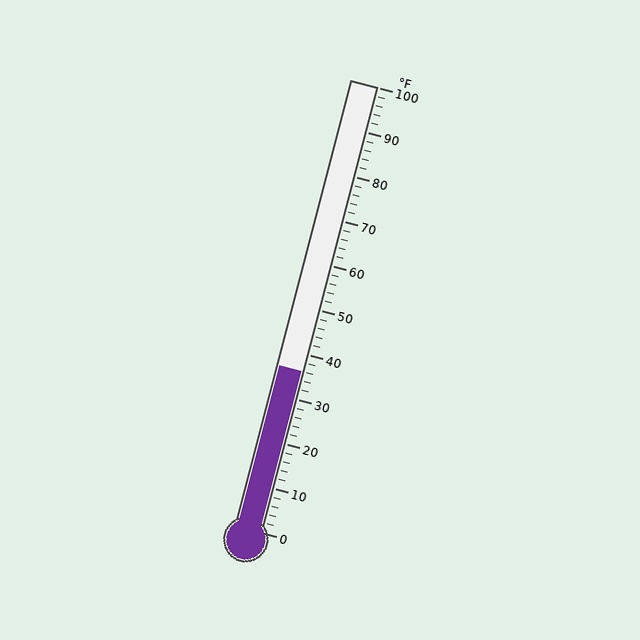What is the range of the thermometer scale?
The thermometer scale ranges from 0°F to 100°F.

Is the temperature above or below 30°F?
The temperature is above 30°F.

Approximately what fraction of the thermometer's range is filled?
The thermometer is filled to approximately 35% of its range.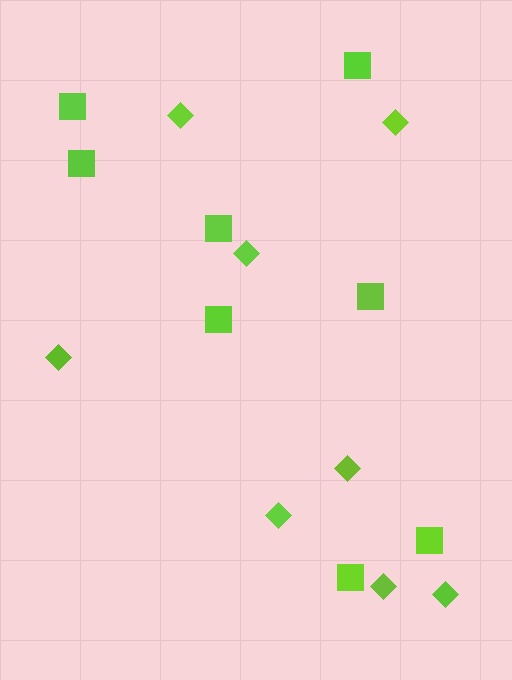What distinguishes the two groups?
There are 2 groups: one group of squares (8) and one group of diamonds (8).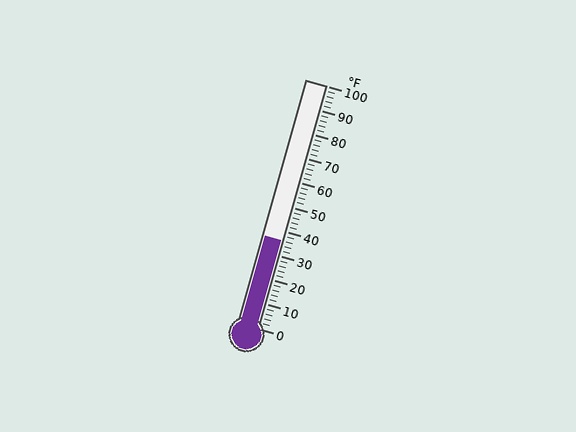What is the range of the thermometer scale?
The thermometer scale ranges from 0°F to 100°F.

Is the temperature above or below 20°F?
The temperature is above 20°F.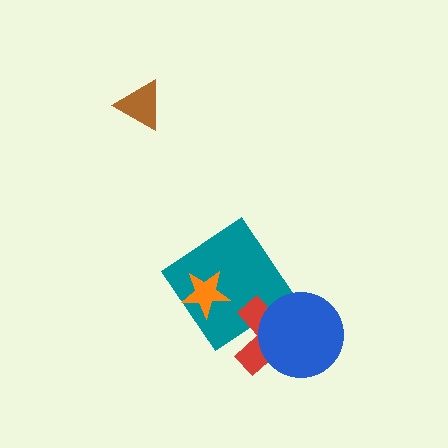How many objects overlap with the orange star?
1 object overlaps with the orange star.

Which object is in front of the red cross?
The blue circle is in front of the red cross.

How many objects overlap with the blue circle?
1 object overlaps with the blue circle.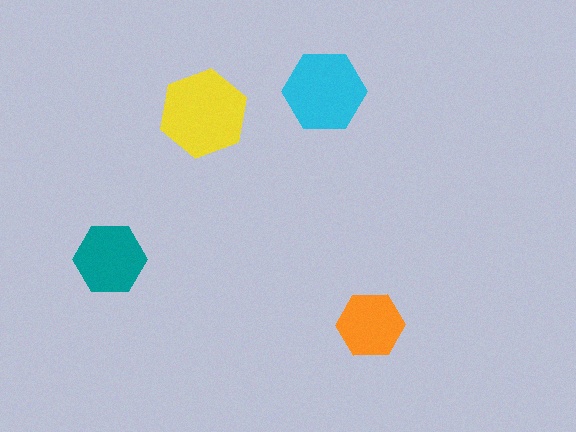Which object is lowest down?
The orange hexagon is bottommost.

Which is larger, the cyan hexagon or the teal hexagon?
The cyan one.